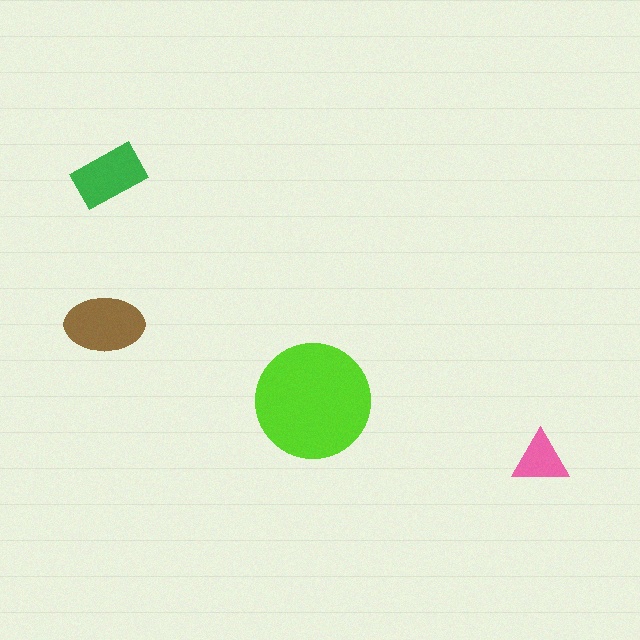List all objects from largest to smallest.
The lime circle, the brown ellipse, the green rectangle, the pink triangle.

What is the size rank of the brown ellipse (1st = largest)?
2nd.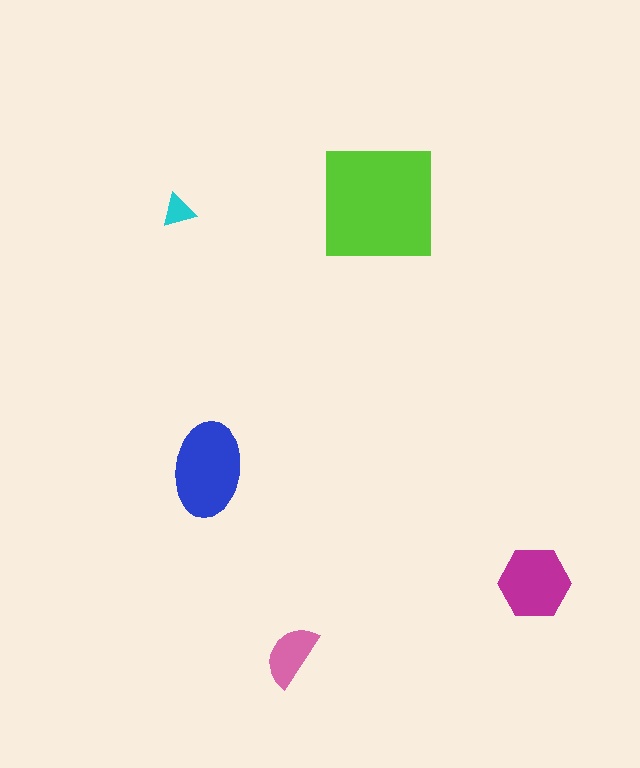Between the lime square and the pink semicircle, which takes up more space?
The lime square.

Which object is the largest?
The lime square.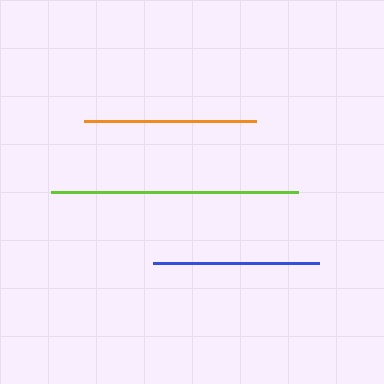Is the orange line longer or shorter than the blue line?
The orange line is longer than the blue line.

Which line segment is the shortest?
The blue line is the shortest at approximately 165 pixels.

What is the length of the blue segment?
The blue segment is approximately 165 pixels long.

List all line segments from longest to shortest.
From longest to shortest: lime, orange, blue.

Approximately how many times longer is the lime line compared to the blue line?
The lime line is approximately 1.5 times the length of the blue line.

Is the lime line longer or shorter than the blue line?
The lime line is longer than the blue line.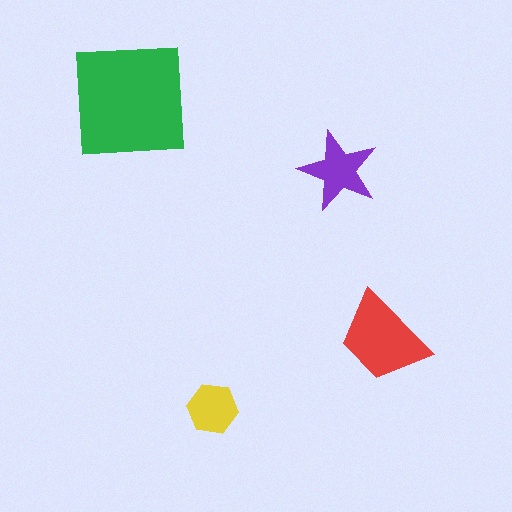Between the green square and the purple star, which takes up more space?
The green square.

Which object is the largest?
The green square.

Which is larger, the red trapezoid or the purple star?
The red trapezoid.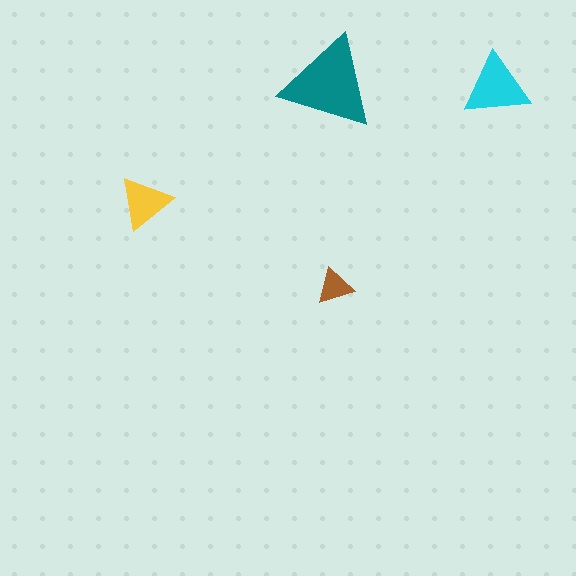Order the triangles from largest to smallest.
the teal one, the cyan one, the yellow one, the brown one.